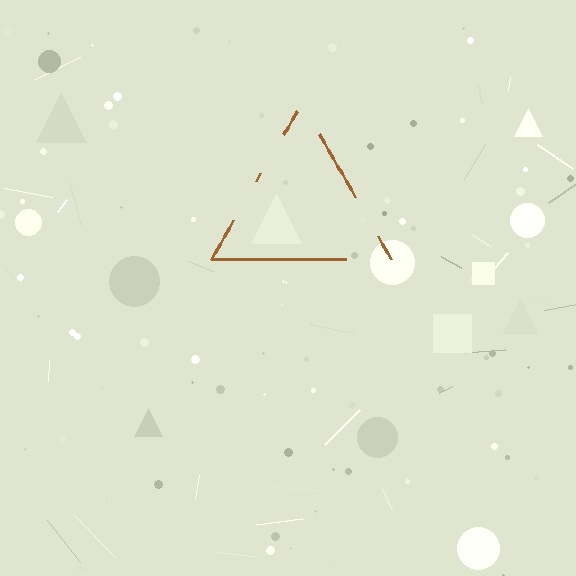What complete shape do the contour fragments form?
The contour fragments form a triangle.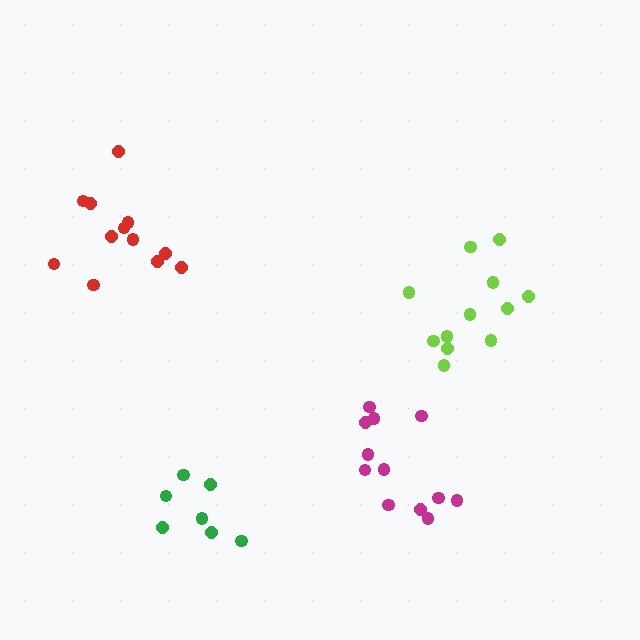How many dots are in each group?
Group 1: 12 dots, Group 2: 7 dots, Group 3: 12 dots, Group 4: 12 dots (43 total).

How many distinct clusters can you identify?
There are 4 distinct clusters.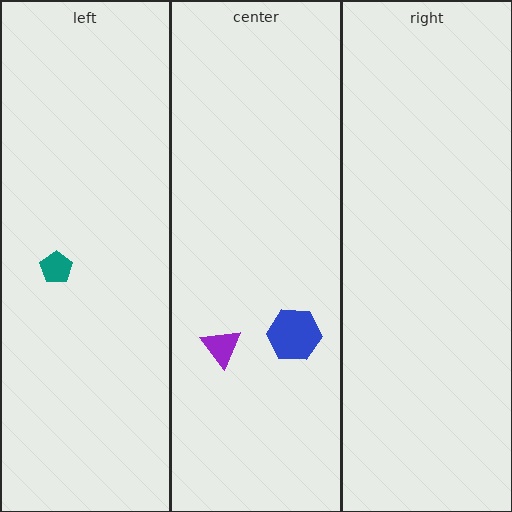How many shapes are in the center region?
2.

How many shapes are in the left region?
1.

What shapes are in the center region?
The blue hexagon, the purple triangle.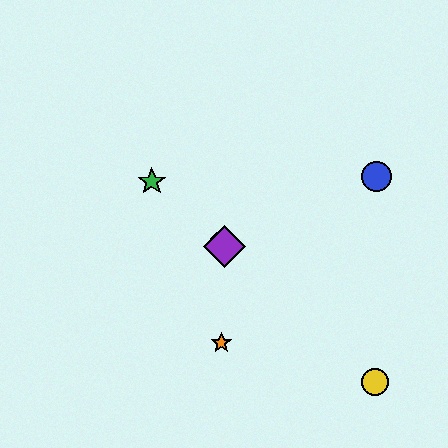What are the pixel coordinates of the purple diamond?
The purple diamond is at (224, 247).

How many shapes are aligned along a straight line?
4 shapes (the red circle, the green star, the yellow circle, the purple diamond) are aligned along a straight line.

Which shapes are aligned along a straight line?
The red circle, the green star, the yellow circle, the purple diamond are aligned along a straight line.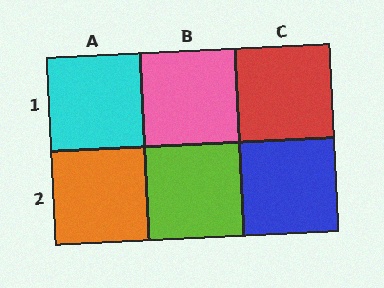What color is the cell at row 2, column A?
Orange.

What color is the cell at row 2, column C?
Blue.